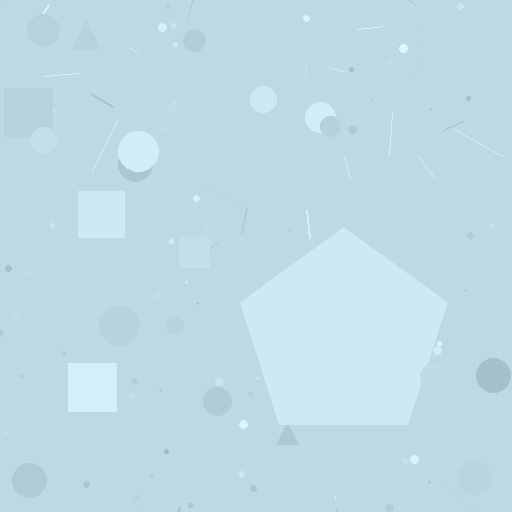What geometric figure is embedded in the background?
A pentagon is embedded in the background.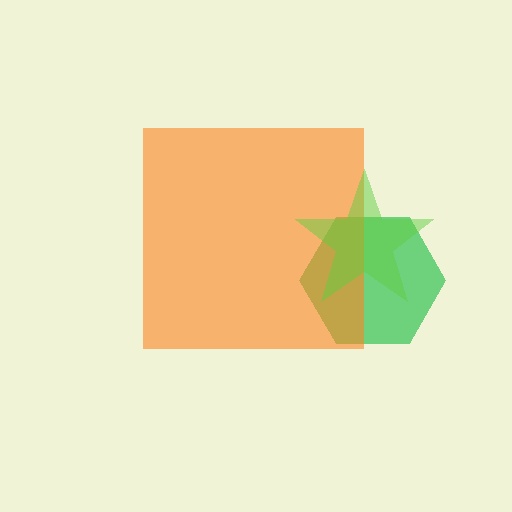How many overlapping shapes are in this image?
There are 3 overlapping shapes in the image.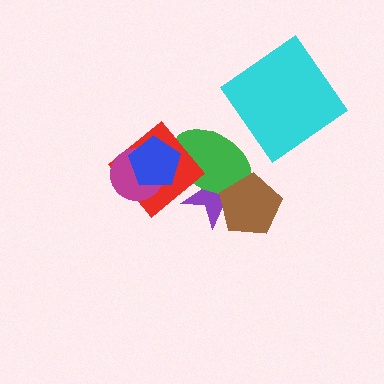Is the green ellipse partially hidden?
Yes, it is partially covered by another shape.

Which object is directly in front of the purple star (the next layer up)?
The green ellipse is directly in front of the purple star.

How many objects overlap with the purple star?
3 objects overlap with the purple star.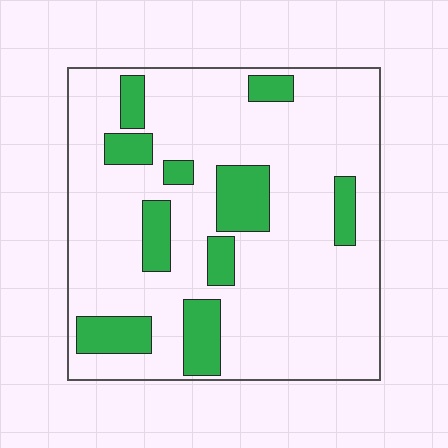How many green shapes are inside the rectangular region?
10.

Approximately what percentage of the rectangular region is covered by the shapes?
Approximately 20%.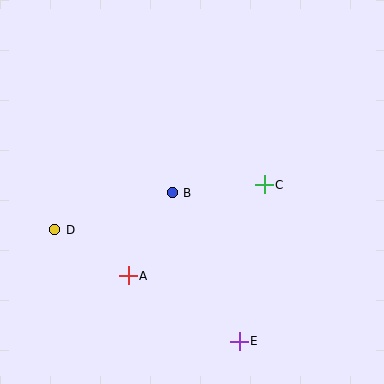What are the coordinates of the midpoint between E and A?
The midpoint between E and A is at (184, 309).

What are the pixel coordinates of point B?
Point B is at (172, 193).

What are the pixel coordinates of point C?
Point C is at (264, 185).